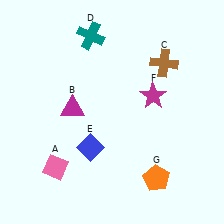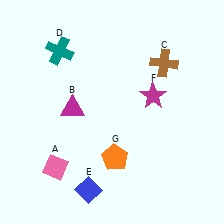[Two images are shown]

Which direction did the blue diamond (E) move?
The blue diamond (E) moved down.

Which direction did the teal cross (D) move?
The teal cross (D) moved left.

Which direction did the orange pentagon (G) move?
The orange pentagon (G) moved left.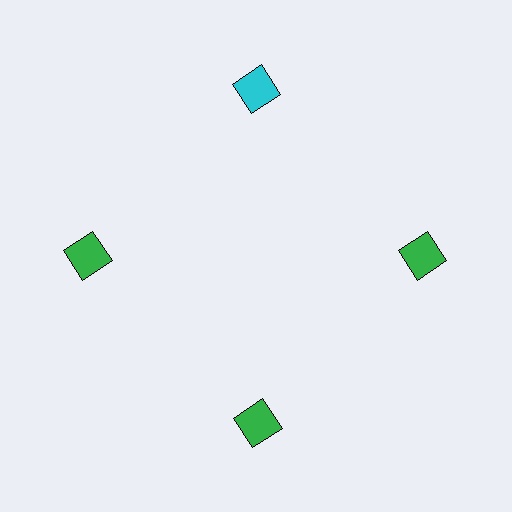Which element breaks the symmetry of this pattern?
The cyan diamond at roughly the 12 o'clock position breaks the symmetry. All other shapes are green diamonds.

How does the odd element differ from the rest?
It has a different color: cyan instead of green.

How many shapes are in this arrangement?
There are 4 shapes arranged in a ring pattern.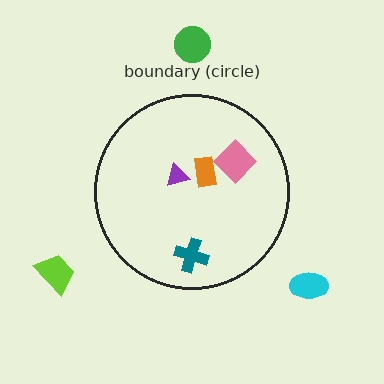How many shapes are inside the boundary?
4 inside, 3 outside.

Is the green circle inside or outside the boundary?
Outside.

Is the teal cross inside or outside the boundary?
Inside.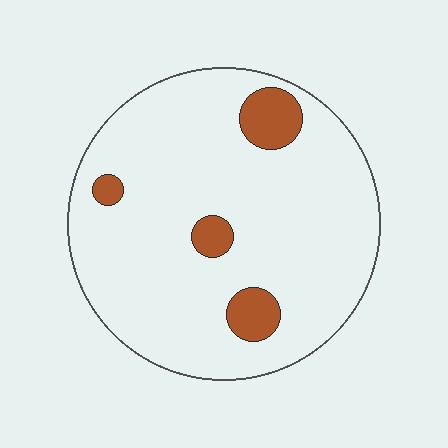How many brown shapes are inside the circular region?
4.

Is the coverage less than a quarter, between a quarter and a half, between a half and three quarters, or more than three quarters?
Less than a quarter.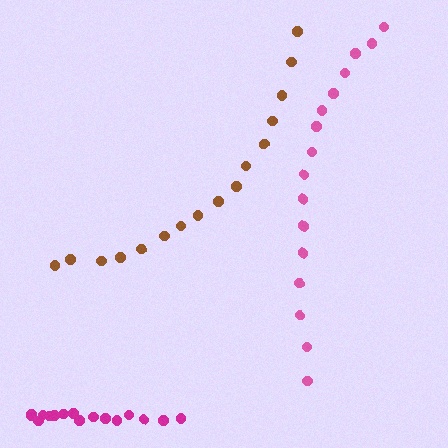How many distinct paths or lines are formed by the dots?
There are 3 distinct paths.